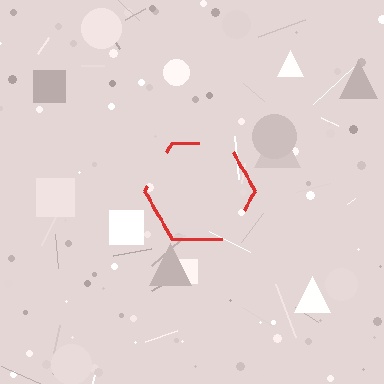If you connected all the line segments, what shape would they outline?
They would outline a hexagon.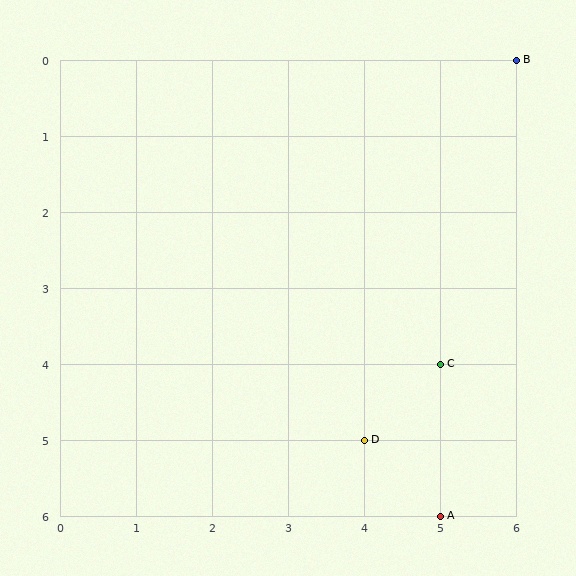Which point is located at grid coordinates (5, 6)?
Point A is at (5, 6).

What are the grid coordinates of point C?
Point C is at grid coordinates (5, 4).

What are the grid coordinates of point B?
Point B is at grid coordinates (6, 0).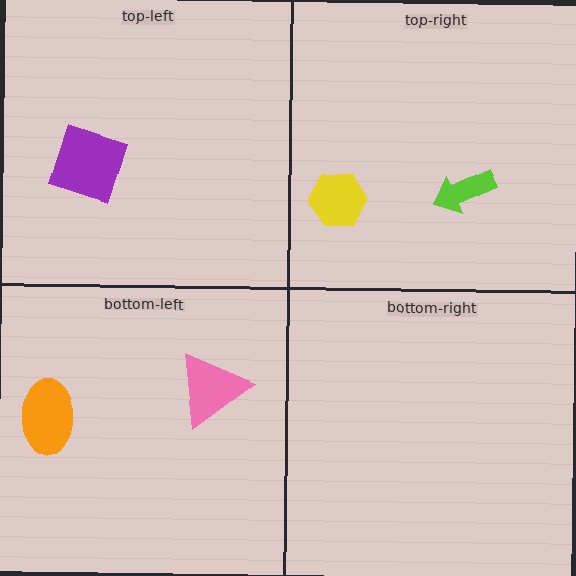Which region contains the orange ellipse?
The bottom-left region.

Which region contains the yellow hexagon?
The top-right region.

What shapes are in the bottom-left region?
The pink triangle, the orange ellipse.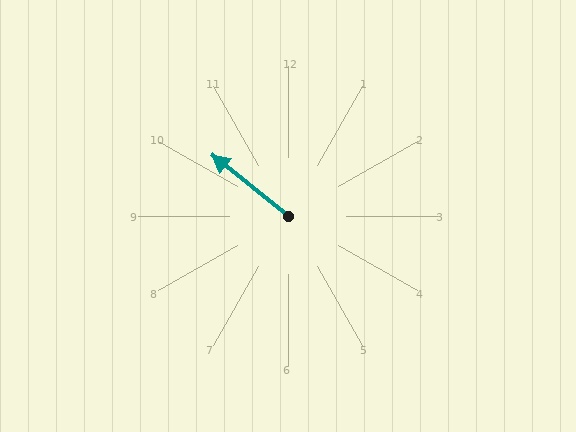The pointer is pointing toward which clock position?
Roughly 10 o'clock.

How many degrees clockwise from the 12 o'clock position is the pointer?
Approximately 309 degrees.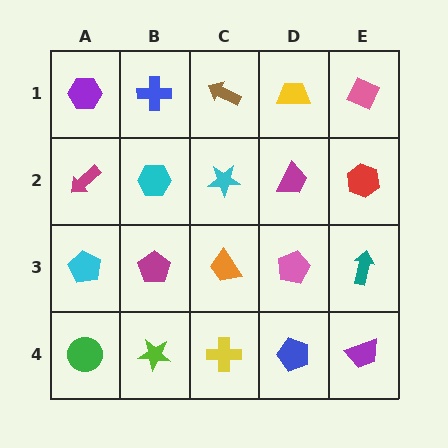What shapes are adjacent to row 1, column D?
A magenta trapezoid (row 2, column D), a brown arrow (row 1, column C), a pink diamond (row 1, column E).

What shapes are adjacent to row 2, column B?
A blue cross (row 1, column B), a magenta pentagon (row 3, column B), a magenta arrow (row 2, column A), a cyan star (row 2, column C).